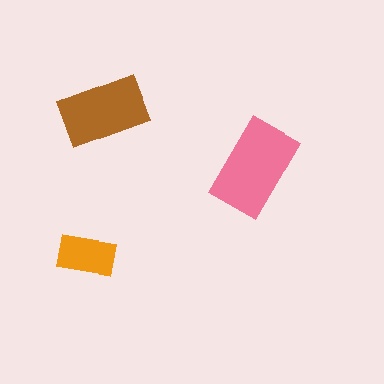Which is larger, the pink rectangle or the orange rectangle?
The pink one.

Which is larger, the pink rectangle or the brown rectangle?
The pink one.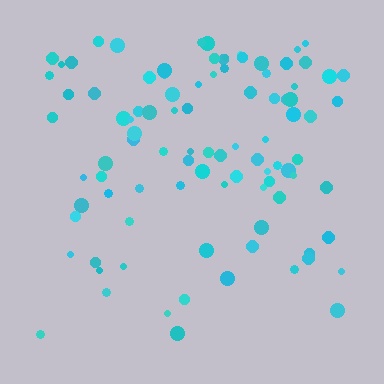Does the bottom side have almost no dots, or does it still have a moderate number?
Still a moderate number, just noticeably fewer than the top.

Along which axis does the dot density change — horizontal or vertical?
Vertical.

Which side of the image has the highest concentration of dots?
The top.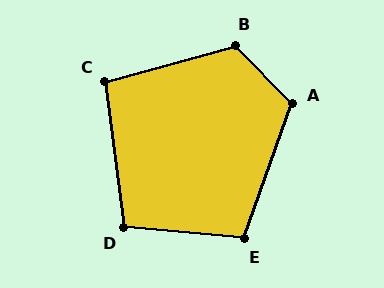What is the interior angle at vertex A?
Approximately 116 degrees (obtuse).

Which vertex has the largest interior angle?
B, at approximately 119 degrees.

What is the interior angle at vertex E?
Approximately 104 degrees (obtuse).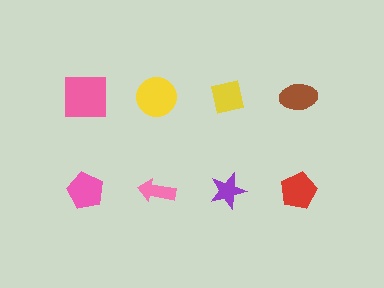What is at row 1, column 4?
A brown ellipse.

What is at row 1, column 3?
A yellow square.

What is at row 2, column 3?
A purple star.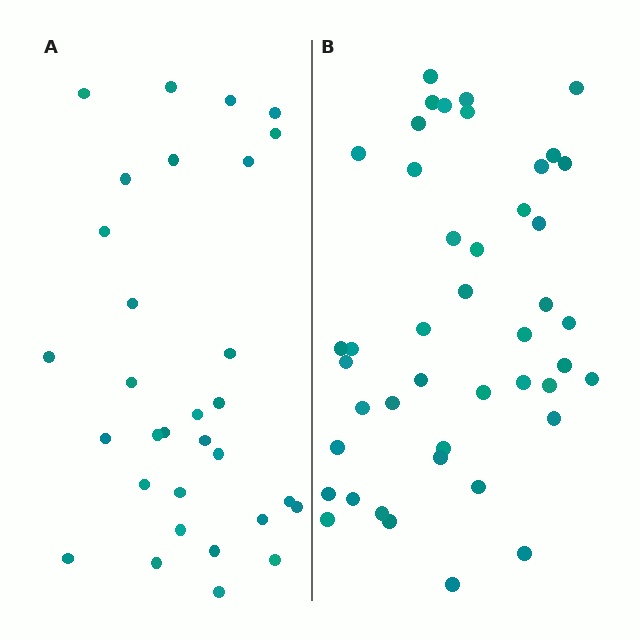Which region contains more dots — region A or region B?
Region B (the right region) has more dots.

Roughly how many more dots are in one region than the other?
Region B has approximately 15 more dots than region A.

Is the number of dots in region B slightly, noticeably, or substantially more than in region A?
Region B has noticeably more, but not dramatically so. The ratio is roughly 1.4 to 1.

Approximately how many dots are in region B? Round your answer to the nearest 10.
About 40 dots. (The exact count is 44, which rounds to 40.)